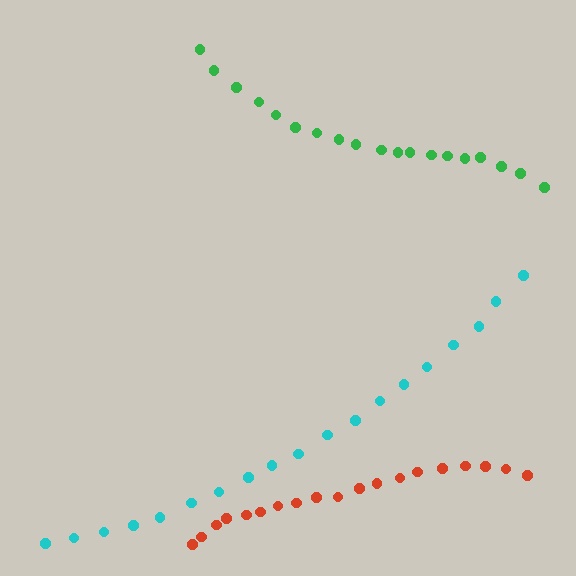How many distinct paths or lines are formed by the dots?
There are 3 distinct paths.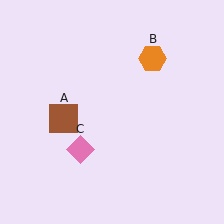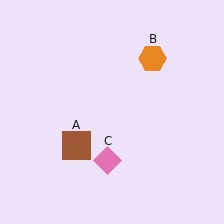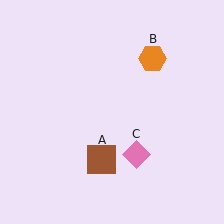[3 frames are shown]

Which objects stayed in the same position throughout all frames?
Orange hexagon (object B) remained stationary.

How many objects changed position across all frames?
2 objects changed position: brown square (object A), pink diamond (object C).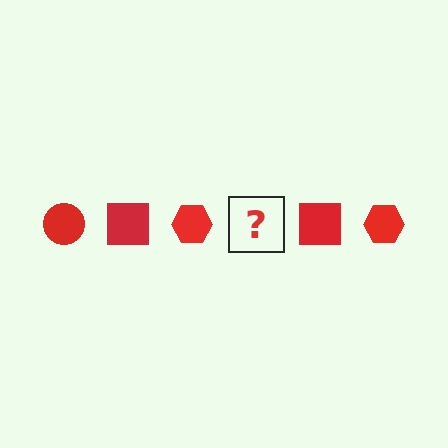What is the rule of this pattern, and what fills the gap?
The rule is that the pattern cycles through circle, square, hexagon shapes in red. The gap should be filled with a red circle.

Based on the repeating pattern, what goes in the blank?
The blank should be a red circle.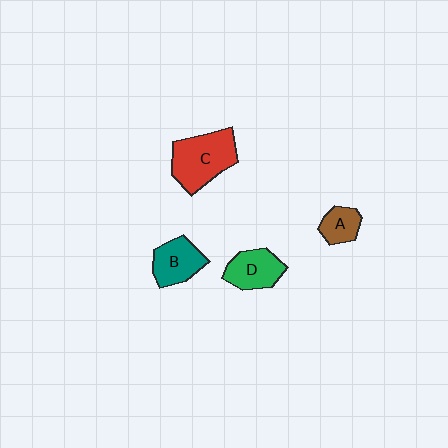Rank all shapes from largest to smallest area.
From largest to smallest: C (red), D (green), B (teal), A (brown).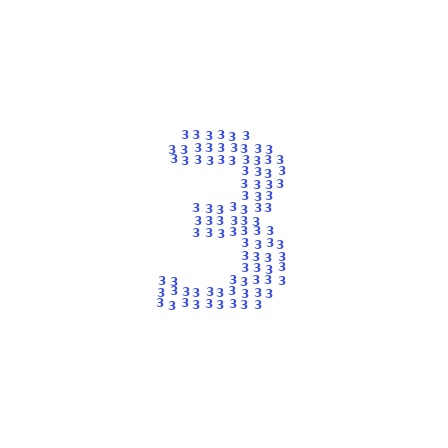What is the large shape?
The large shape is the digit 3.